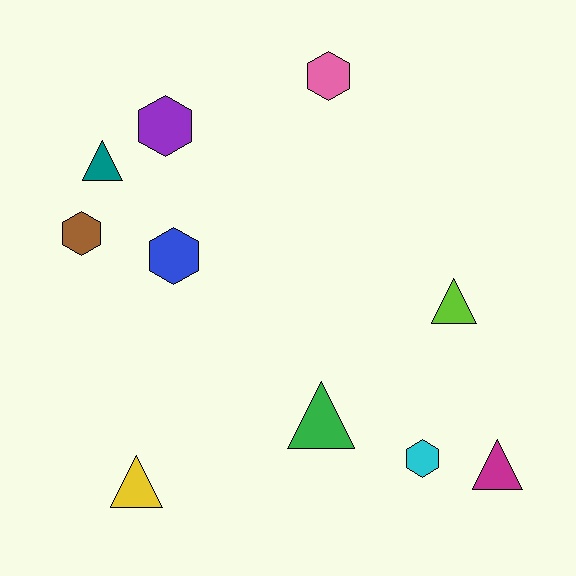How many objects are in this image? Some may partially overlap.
There are 10 objects.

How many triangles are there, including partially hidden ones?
There are 5 triangles.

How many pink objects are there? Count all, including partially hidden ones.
There is 1 pink object.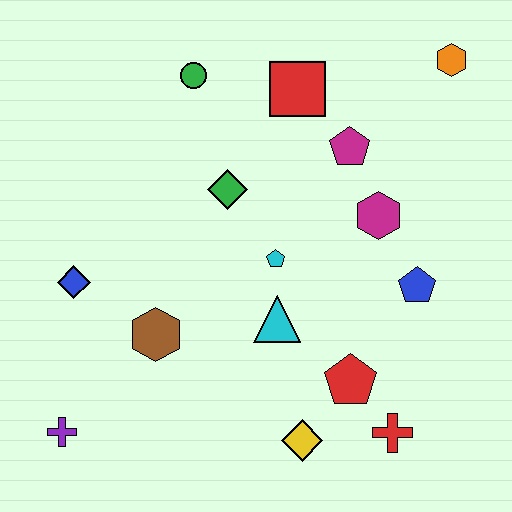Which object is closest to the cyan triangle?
The cyan pentagon is closest to the cyan triangle.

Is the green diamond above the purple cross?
Yes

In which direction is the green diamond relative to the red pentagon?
The green diamond is above the red pentagon.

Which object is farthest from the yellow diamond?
The orange hexagon is farthest from the yellow diamond.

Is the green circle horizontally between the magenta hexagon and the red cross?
No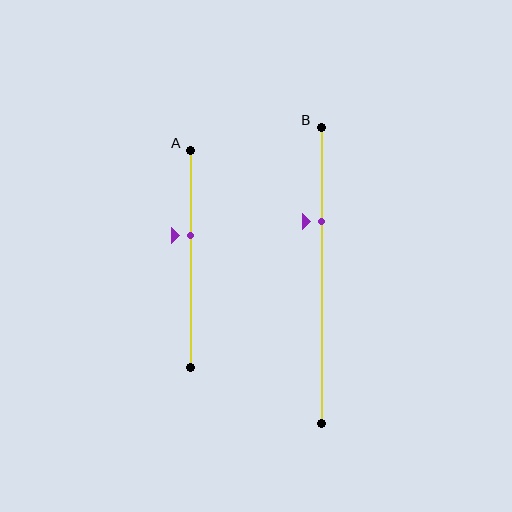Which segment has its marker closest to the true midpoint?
Segment A has its marker closest to the true midpoint.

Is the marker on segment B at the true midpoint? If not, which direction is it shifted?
No, the marker on segment B is shifted upward by about 18% of the segment length.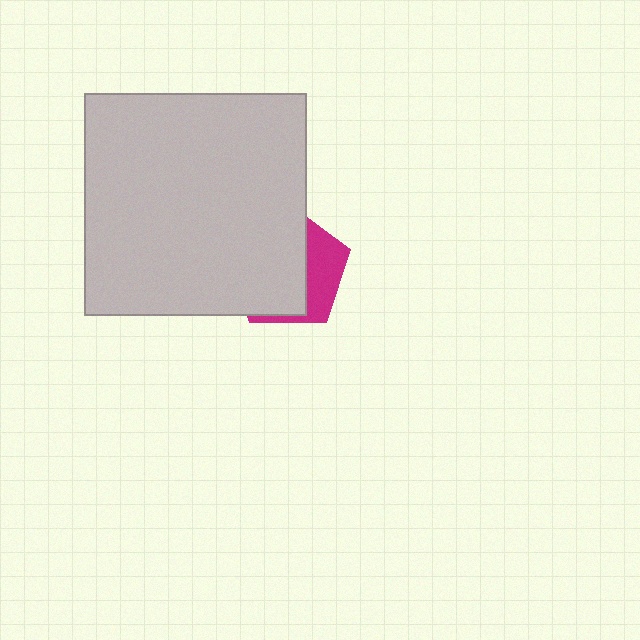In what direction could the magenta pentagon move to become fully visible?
The magenta pentagon could move right. That would shift it out from behind the light gray square entirely.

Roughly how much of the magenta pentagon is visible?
A small part of it is visible (roughly 34%).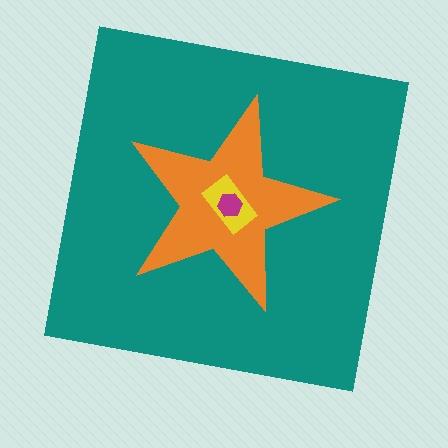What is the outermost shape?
The teal square.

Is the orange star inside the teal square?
Yes.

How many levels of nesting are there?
4.